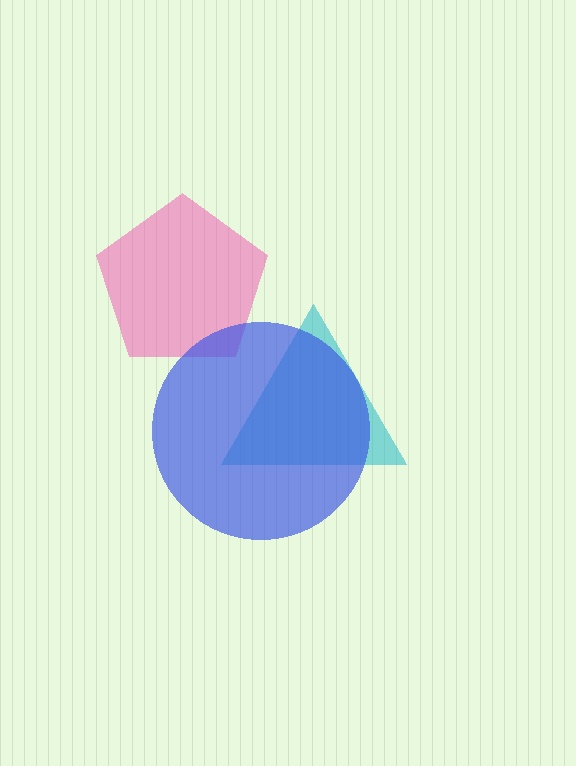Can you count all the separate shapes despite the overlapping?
Yes, there are 3 separate shapes.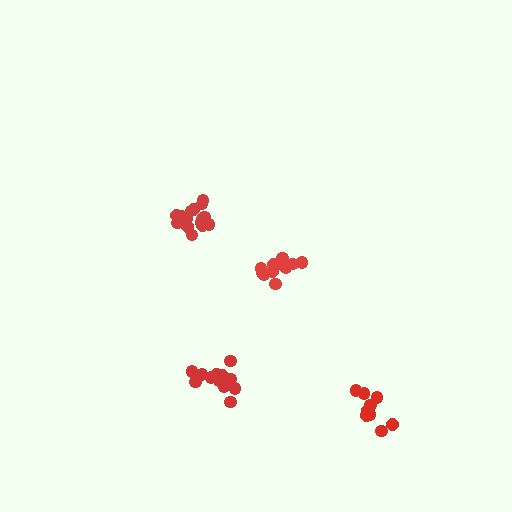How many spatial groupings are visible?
There are 4 spatial groupings.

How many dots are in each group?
Group 1: 15 dots, Group 2: 11 dots, Group 3: 10 dots, Group 4: 12 dots (48 total).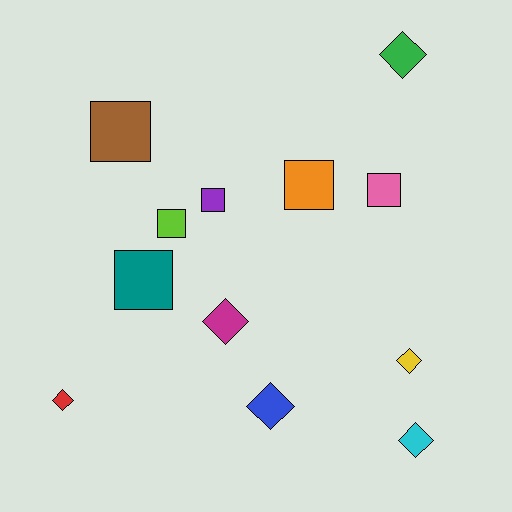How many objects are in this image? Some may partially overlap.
There are 12 objects.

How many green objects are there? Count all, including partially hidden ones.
There is 1 green object.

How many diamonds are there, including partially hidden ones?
There are 6 diamonds.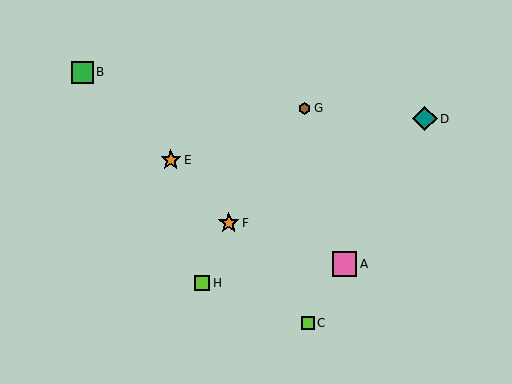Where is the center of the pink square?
The center of the pink square is at (345, 264).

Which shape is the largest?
The pink square (labeled A) is the largest.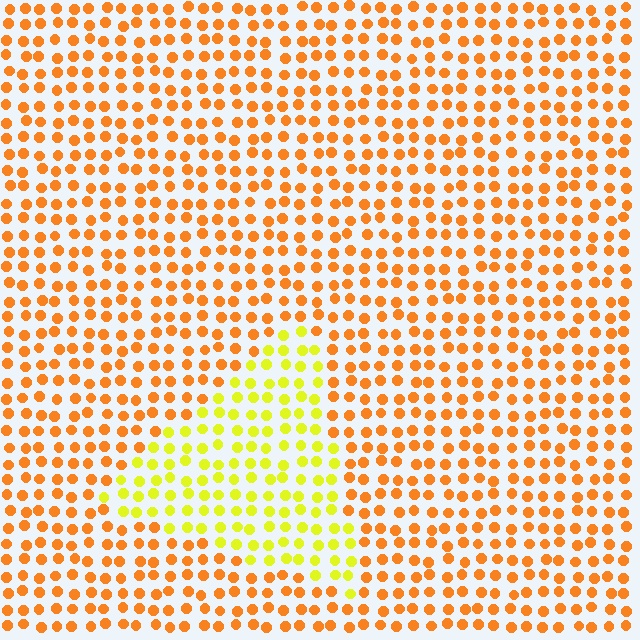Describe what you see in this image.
The image is filled with small orange elements in a uniform arrangement. A triangle-shaped region is visible where the elements are tinted to a slightly different hue, forming a subtle color boundary.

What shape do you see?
I see a triangle.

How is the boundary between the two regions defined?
The boundary is defined purely by a slight shift in hue (about 39 degrees). Spacing, size, and orientation are identical on both sides.